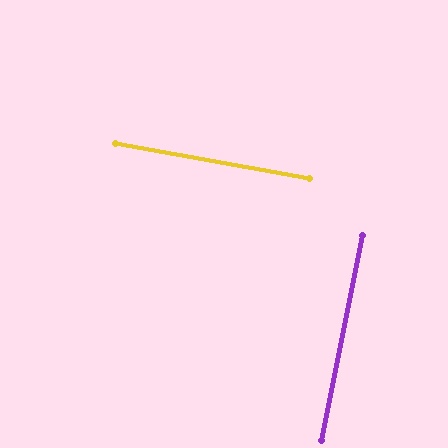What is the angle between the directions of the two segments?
Approximately 89 degrees.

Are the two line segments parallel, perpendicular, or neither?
Perpendicular — they meet at approximately 89°.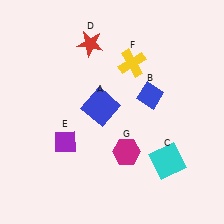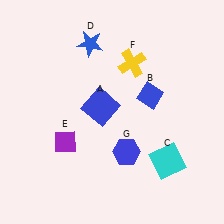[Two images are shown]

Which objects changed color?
D changed from red to blue. G changed from magenta to blue.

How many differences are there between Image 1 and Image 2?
There are 2 differences between the two images.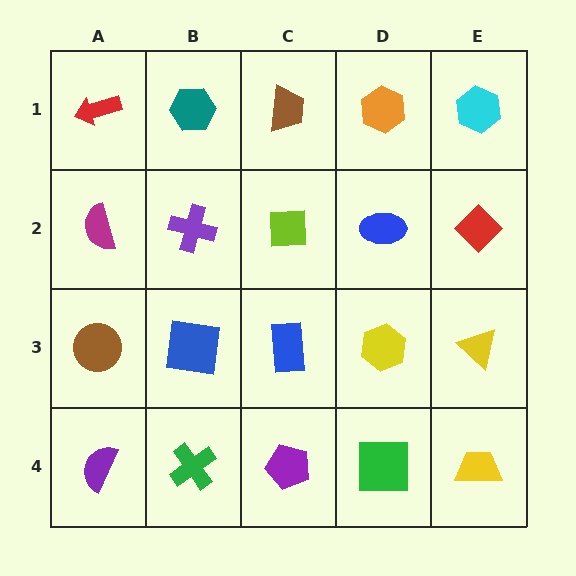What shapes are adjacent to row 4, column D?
A yellow hexagon (row 3, column D), a purple pentagon (row 4, column C), a yellow trapezoid (row 4, column E).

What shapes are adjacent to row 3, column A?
A magenta semicircle (row 2, column A), a purple semicircle (row 4, column A), a blue square (row 3, column B).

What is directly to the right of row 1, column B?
A brown trapezoid.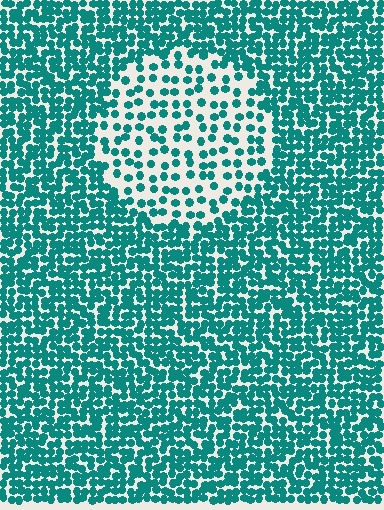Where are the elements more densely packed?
The elements are more densely packed outside the circle boundary.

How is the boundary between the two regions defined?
The boundary is defined by a change in element density (approximately 2.3x ratio). All elements are the same color, size, and shape.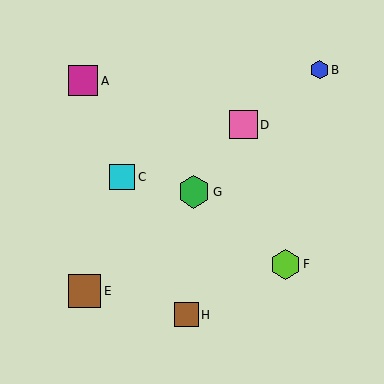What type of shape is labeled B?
Shape B is a blue hexagon.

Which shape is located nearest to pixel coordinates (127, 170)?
The cyan square (labeled C) at (122, 177) is nearest to that location.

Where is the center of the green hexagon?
The center of the green hexagon is at (194, 192).